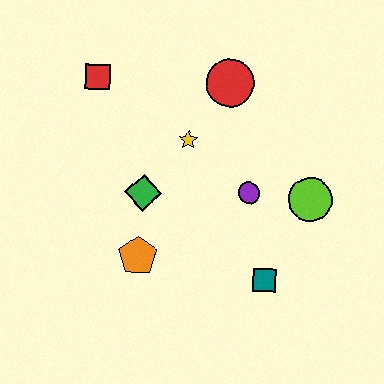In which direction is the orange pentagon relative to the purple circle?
The orange pentagon is to the left of the purple circle.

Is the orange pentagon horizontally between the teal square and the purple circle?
No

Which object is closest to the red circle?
The yellow star is closest to the red circle.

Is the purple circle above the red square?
No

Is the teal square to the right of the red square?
Yes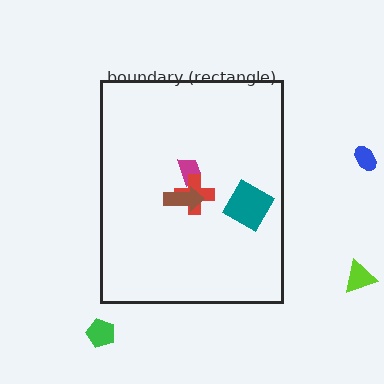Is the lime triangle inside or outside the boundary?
Outside.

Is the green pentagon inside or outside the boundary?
Outside.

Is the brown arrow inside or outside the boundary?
Inside.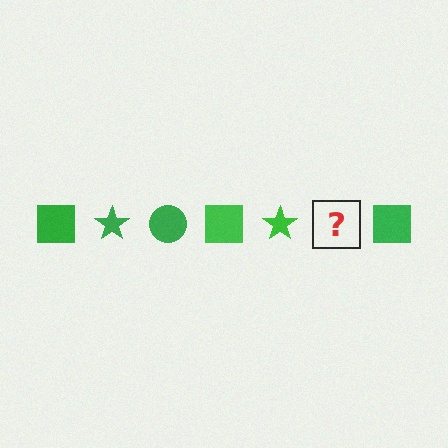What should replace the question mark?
The question mark should be replaced with a green circle.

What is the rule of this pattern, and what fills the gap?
The rule is that the pattern cycles through square, star, circle shapes in green. The gap should be filled with a green circle.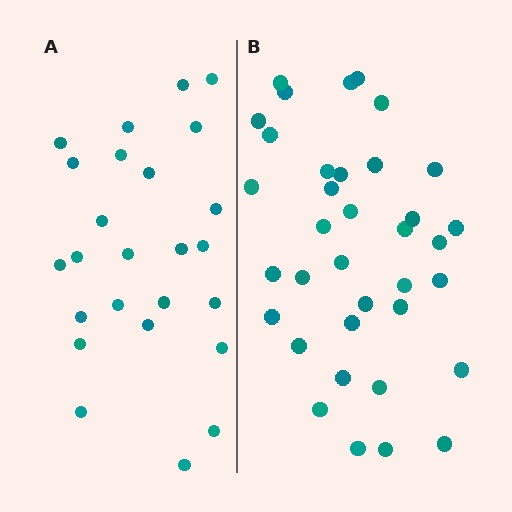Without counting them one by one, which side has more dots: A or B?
Region B (the right region) has more dots.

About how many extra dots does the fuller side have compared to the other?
Region B has roughly 12 or so more dots than region A.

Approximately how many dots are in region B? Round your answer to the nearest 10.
About 40 dots. (The exact count is 36, which rounds to 40.)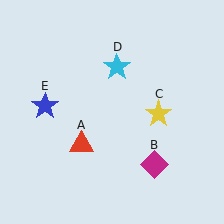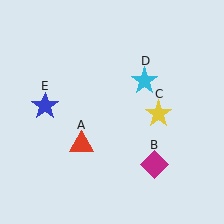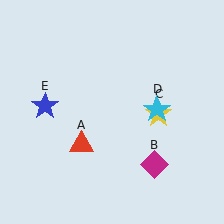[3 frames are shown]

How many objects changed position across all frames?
1 object changed position: cyan star (object D).